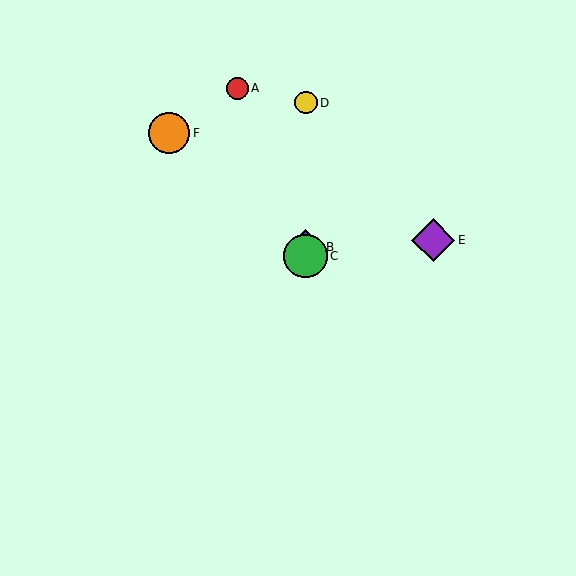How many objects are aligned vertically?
3 objects (B, C, D) are aligned vertically.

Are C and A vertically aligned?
No, C is at x≈306 and A is at x≈237.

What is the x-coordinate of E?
Object E is at x≈433.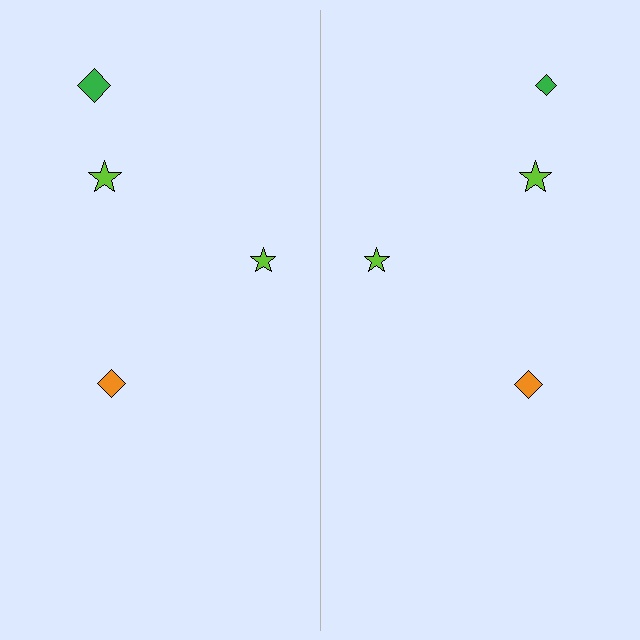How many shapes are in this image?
There are 8 shapes in this image.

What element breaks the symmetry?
The green diamond on the right side has a different size than its mirror counterpart.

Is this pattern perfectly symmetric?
No, the pattern is not perfectly symmetric. The green diamond on the right side has a different size than its mirror counterpart.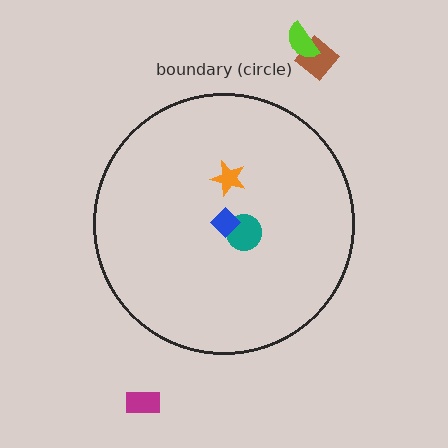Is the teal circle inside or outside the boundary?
Inside.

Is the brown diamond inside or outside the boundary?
Outside.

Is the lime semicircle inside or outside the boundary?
Outside.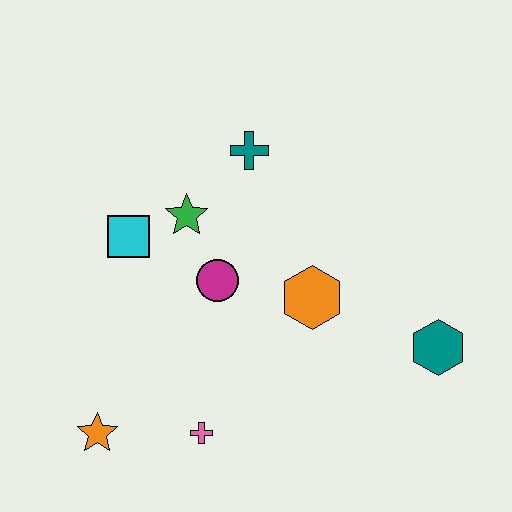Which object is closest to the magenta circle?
The green star is closest to the magenta circle.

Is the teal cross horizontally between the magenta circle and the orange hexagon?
Yes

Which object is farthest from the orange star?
The teal hexagon is farthest from the orange star.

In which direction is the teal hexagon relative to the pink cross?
The teal hexagon is to the right of the pink cross.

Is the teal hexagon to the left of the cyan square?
No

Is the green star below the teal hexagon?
No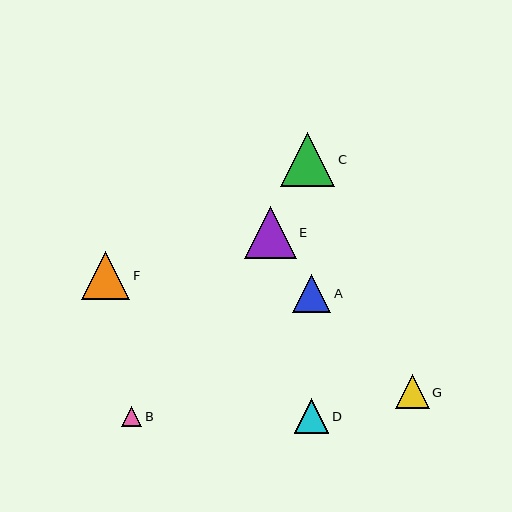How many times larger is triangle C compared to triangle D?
Triangle C is approximately 1.6 times the size of triangle D.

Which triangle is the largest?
Triangle C is the largest with a size of approximately 54 pixels.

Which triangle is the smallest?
Triangle B is the smallest with a size of approximately 20 pixels.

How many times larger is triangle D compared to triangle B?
Triangle D is approximately 1.7 times the size of triangle B.